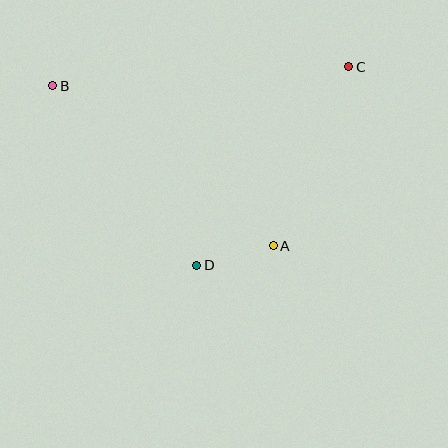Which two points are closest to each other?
Points A and D are closest to each other.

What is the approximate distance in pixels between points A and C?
The distance between A and C is approximately 194 pixels.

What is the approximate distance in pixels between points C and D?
The distance between C and D is approximately 250 pixels.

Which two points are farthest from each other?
Points B and C are farthest from each other.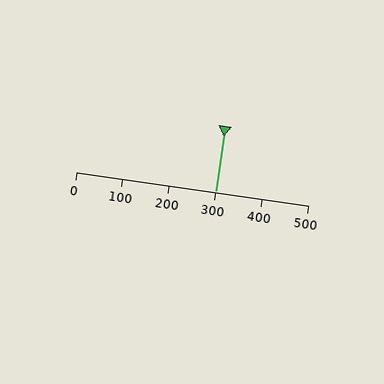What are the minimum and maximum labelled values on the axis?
The axis runs from 0 to 500.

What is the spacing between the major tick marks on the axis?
The major ticks are spaced 100 apart.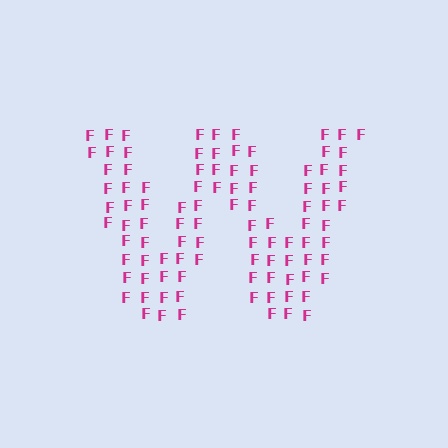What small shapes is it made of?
It is made of small letter F's.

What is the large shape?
The large shape is the letter W.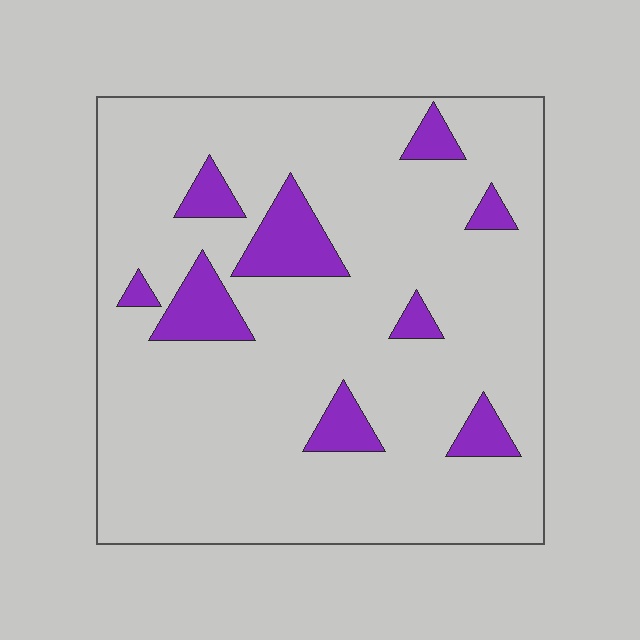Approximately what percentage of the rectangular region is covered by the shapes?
Approximately 15%.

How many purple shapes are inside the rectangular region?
9.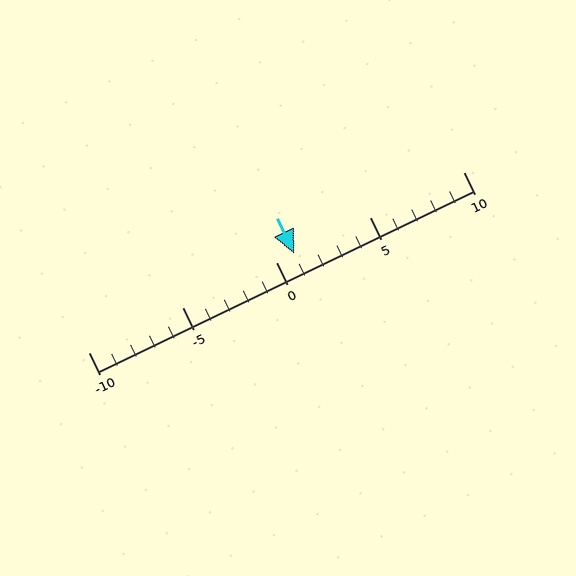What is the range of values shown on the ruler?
The ruler shows values from -10 to 10.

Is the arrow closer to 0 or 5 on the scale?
The arrow is closer to 0.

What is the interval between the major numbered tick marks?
The major tick marks are spaced 5 units apart.